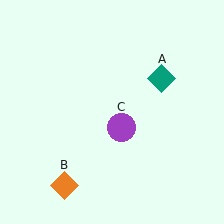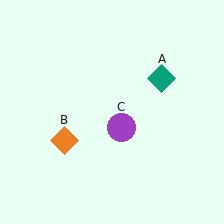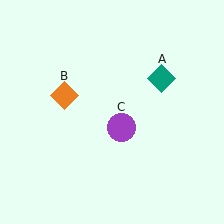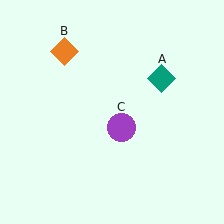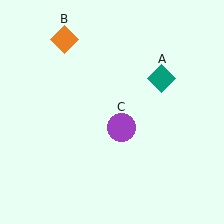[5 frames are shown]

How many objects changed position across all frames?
1 object changed position: orange diamond (object B).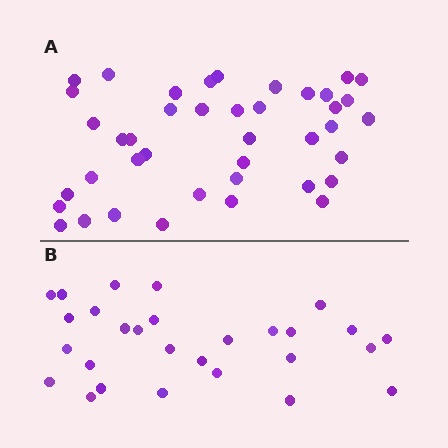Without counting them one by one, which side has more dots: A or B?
Region A (the top region) has more dots.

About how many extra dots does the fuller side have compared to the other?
Region A has approximately 15 more dots than region B.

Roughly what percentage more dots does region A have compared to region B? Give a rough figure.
About 45% more.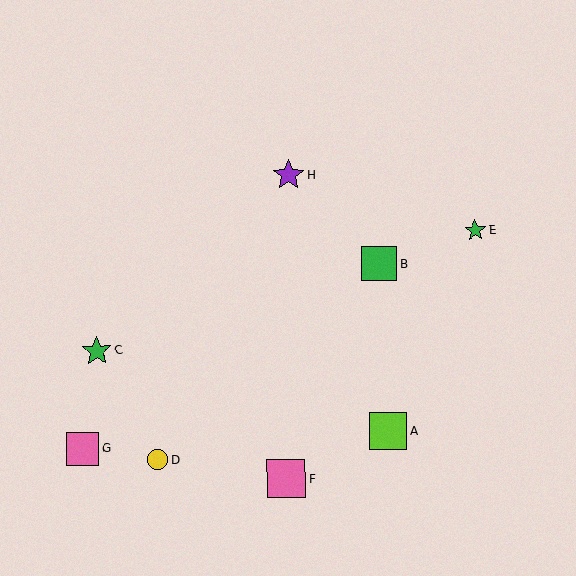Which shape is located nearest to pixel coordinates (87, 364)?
The green star (labeled C) at (97, 351) is nearest to that location.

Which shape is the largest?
The pink square (labeled F) is the largest.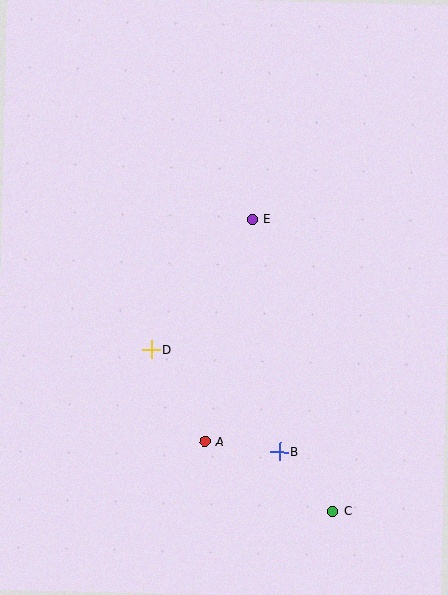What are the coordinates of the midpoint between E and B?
The midpoint between E and B is at (266, 335).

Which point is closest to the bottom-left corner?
Point A is closest to the bottom-left corner.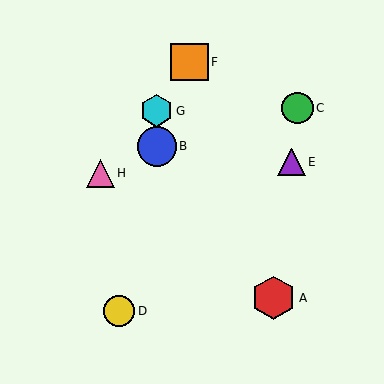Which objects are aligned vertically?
Objects B, G are aligned vertically.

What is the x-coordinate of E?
Object E is at x≈291.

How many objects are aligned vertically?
2 objects (B, G) are aligned vertically.